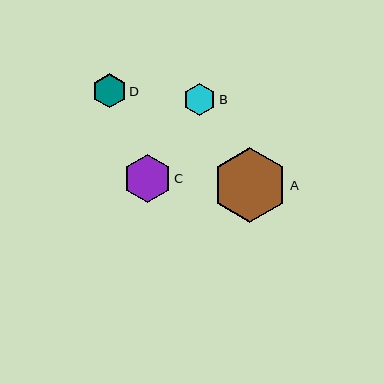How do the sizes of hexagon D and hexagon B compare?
Hexagon D and hexagon B are approximately the same size.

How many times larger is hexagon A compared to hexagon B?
Hexagon A is approximately 2.3 times the size of hexagon B.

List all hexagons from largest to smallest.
From largest to smallest: A, C, D, B.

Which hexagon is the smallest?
Hexagon B is the smallest with a size of approximately 32 pixels.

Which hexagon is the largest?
Hexagon A is the largest with a size of approximately 75 pixels.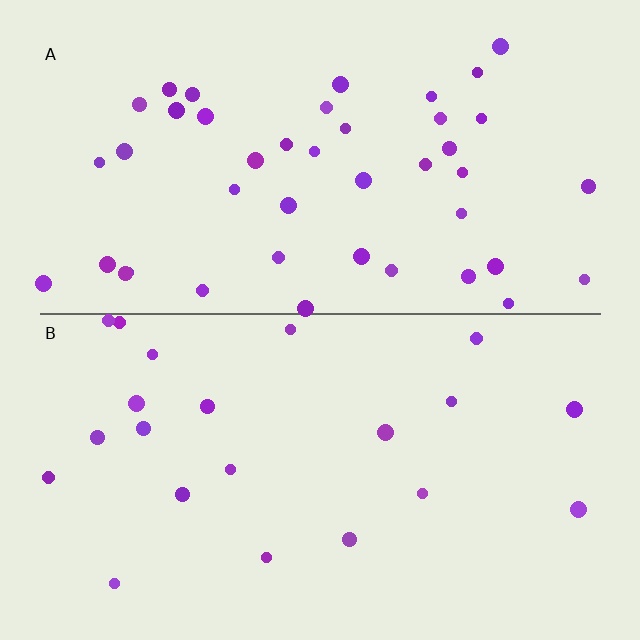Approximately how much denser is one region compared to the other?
Approximately 2.0× — region A over region B.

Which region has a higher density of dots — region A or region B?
A (the top).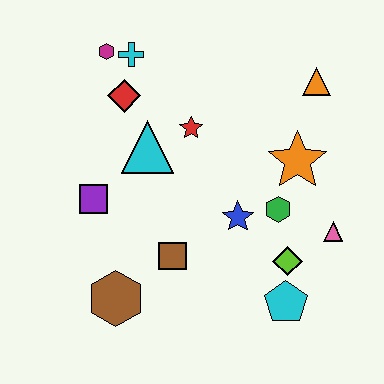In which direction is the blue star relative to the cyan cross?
The blue star is below the cyan cross.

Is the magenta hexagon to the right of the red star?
No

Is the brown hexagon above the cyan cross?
No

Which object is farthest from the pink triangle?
The magenta hexagon is farthest from the pink triangle.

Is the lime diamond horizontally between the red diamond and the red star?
No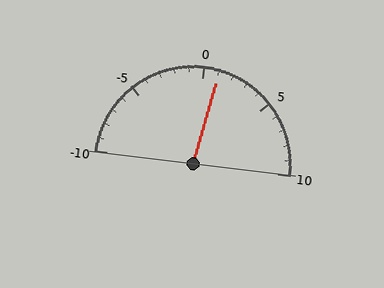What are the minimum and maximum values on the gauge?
The gauge ranges from -10 to 10.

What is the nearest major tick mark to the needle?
The nearest major tick mark is 0.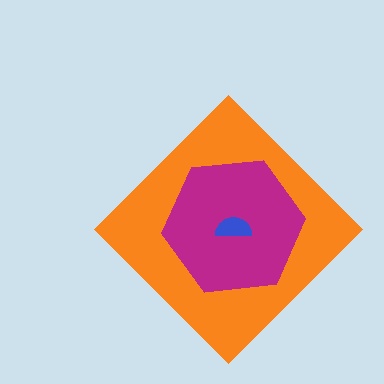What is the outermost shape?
The orange diamond.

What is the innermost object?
The blue semicircle.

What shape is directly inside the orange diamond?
The magenta hexagon.